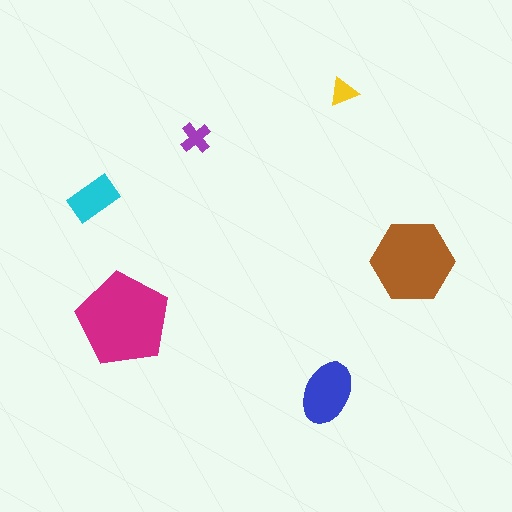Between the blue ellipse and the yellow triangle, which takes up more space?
The blue ellipse.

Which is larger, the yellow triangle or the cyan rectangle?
The cyan rectangle.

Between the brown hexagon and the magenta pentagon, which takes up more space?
The magenta pentagon.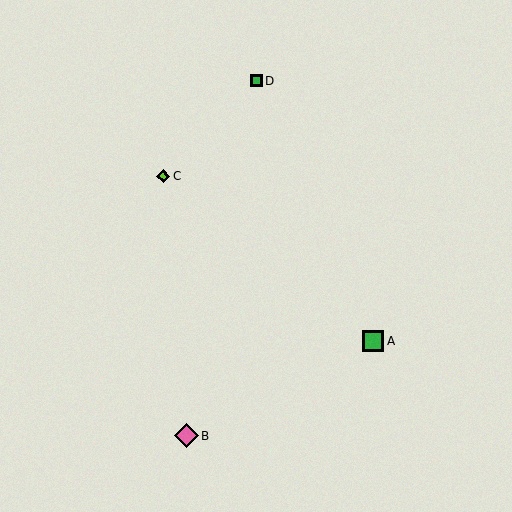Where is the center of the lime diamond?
The center of the lime diamond is at (163, 176).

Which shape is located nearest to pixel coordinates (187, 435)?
The pink diamond (labeled B) at (186, 436) is nearest to that location.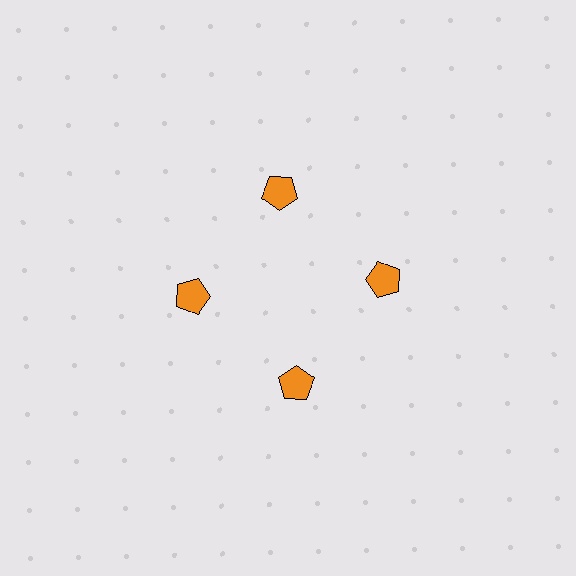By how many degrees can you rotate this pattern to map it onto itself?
The pattern maps onto itself every 90 degrees of rotation.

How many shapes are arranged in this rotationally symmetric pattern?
There are 4 shapes, arranged in 4 groups of 1.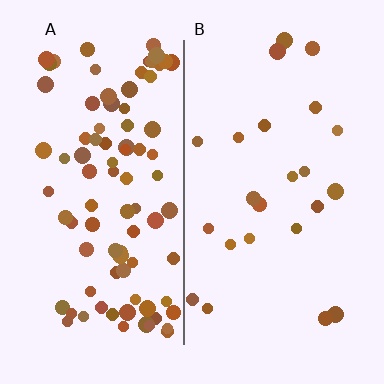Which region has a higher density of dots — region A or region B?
A (the left).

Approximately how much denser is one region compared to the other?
Approximately 3.8× — region A over region B.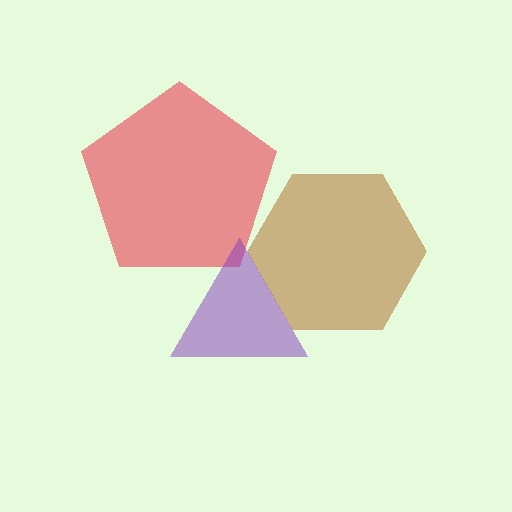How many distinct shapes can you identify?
There are 3 distinct shapes: a red pentagon, a brown hexagon, a purple triangle.